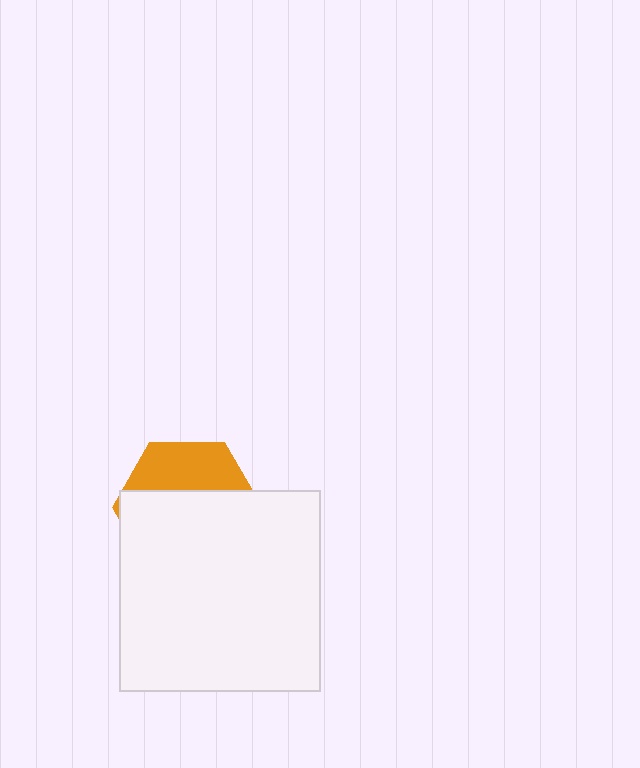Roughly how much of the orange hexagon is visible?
A small part of it is visible (roughly 34%).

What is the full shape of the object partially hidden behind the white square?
The partially hidden object is an orange hexagon.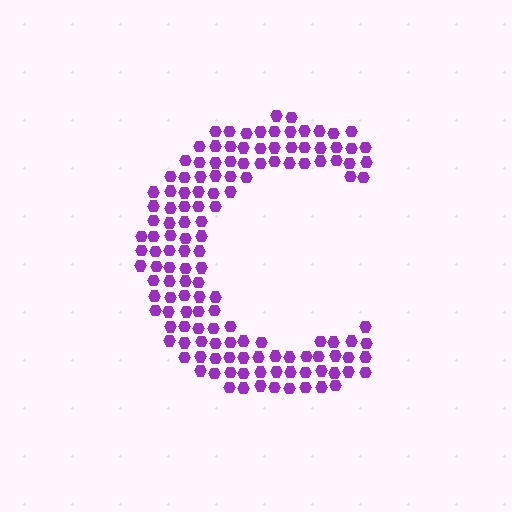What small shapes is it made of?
It is made of small hexagons.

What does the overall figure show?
The overall figure shows the letter C.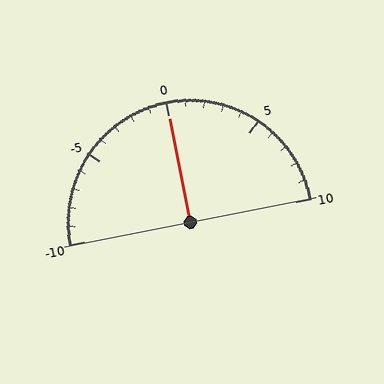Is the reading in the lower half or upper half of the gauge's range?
The reading is in the upper half of the range (-10 to 10).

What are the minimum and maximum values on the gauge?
The gauge ranges from -10 to 10.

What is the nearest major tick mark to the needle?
The nearest major tick mark is 0.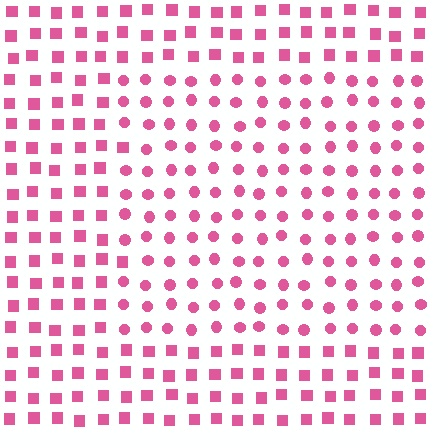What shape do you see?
I see a rectangle.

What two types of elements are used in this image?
The image uses circles inside the rectangle region and squares outside it.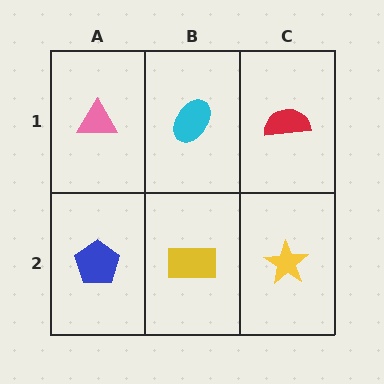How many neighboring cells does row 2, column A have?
2.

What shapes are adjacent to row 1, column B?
A yellow rectangle (row 2, column B), a pink triangle (row 1, column A), a red semicircle (row 1, column C).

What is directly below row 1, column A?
A blue pentagon.